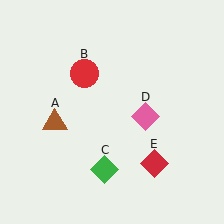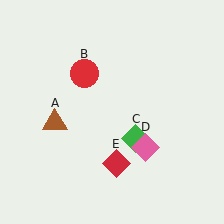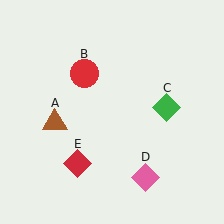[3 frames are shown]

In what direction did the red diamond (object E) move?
The red diamond (object E) moved left.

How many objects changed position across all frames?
3 objects changed position: green diamond (object C), pink diamond (object D), red diamond (object E).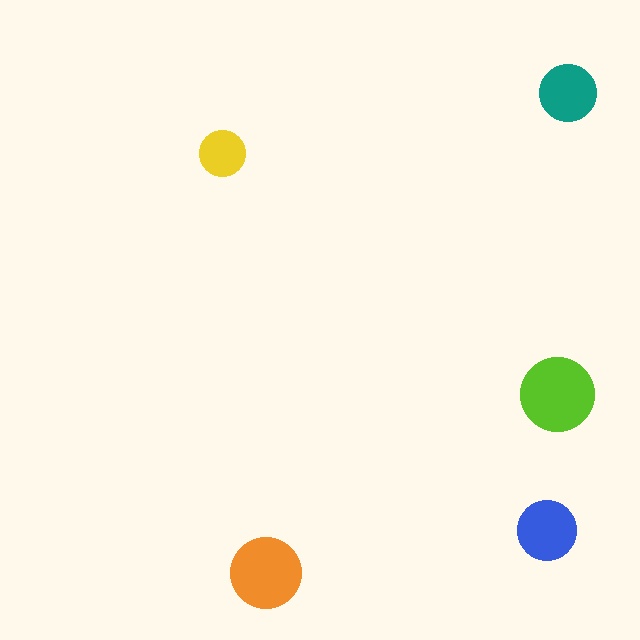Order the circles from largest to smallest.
the lime one, the orange one, the blue one, the teal one, the yellow one.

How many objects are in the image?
There are 5 objects in the image.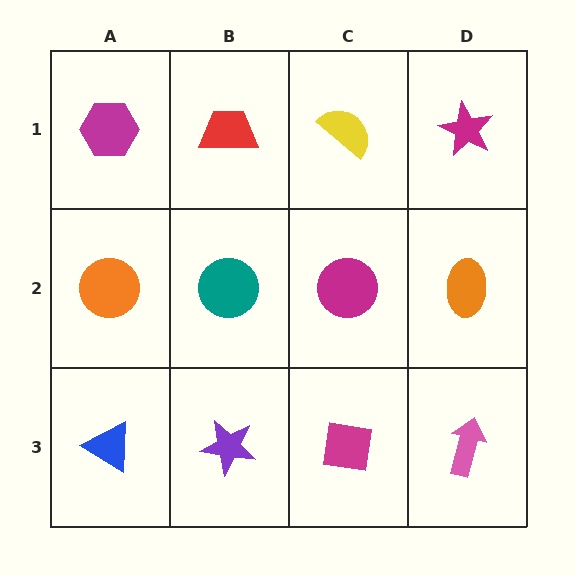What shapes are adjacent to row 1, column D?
An orange ellipse (row 2, column D), a yellow semicircle (row 1, column C).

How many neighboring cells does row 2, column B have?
4.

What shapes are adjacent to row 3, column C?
A magenta circle (row 2, column C), a purple star (row 3, column B), a pink arrow (row 3, column D).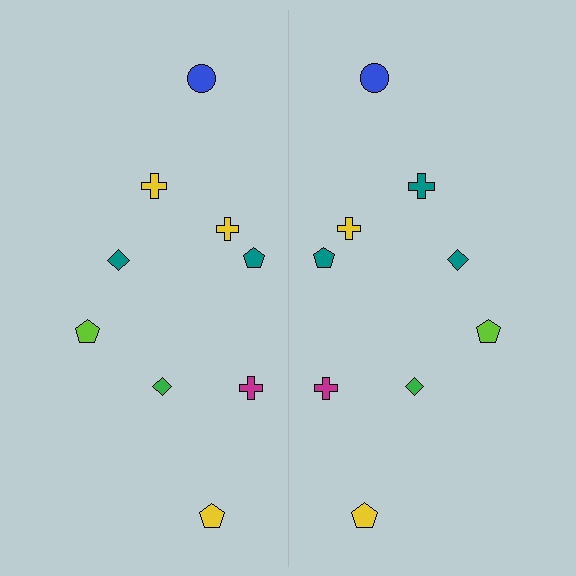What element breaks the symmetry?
The teal cross on the right side breaks the symmetry — its mirror counterpart is yellow.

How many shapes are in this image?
There are 18 shapes in this image.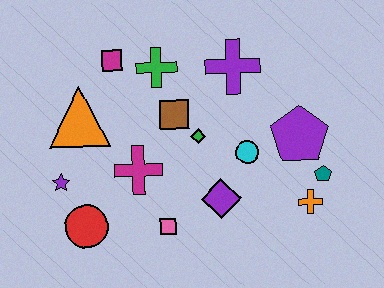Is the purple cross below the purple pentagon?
No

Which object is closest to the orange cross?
The teal pentagon is closest to the orange cross.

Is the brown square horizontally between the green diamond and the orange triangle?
Yes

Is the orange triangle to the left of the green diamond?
Yes